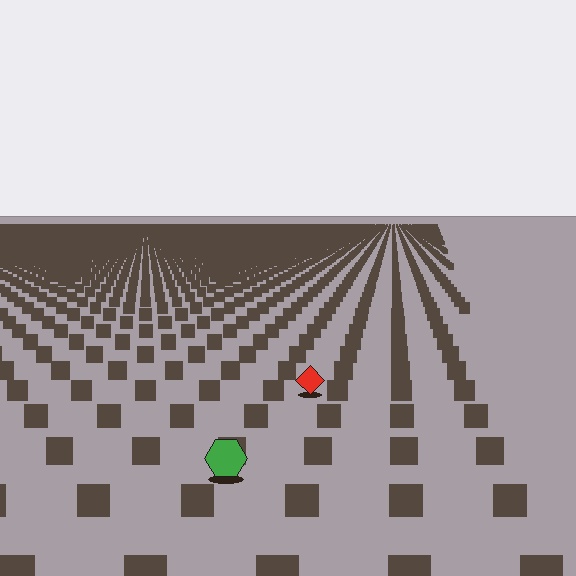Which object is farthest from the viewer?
The red diamond is farthest from the viewer. It appears smaller and the ground texture around it is denser.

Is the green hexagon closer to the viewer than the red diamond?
Yes. The green hexagon is closer — you can tell from the texture gradient: the ground texture is coarser near it.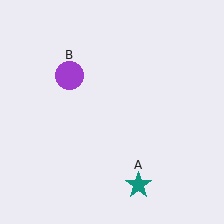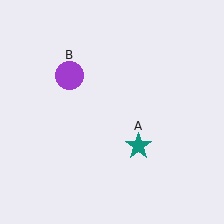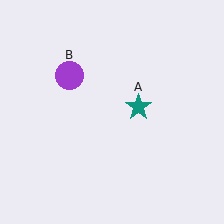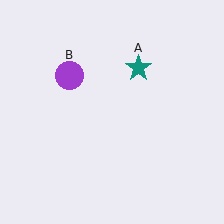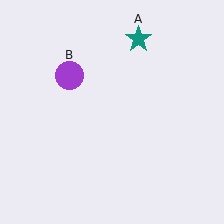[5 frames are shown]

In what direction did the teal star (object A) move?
The teal star (object A) moved up.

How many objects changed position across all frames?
1 object changed position: teal star (object A).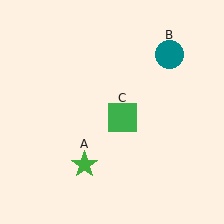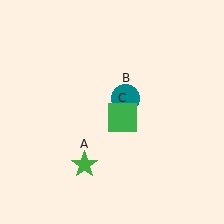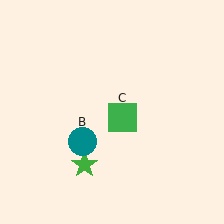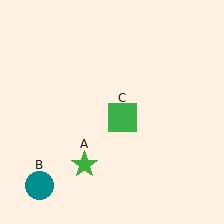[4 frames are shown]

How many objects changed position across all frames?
1 object changed position: teal circle (object B).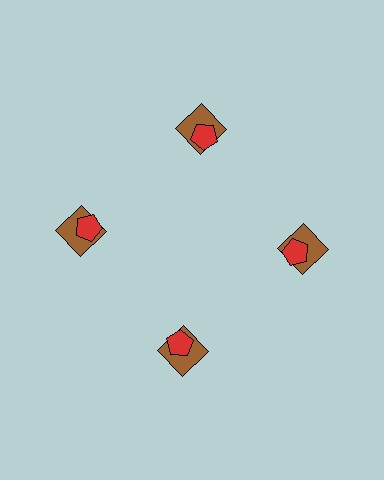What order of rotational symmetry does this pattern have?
This pattern has 4-fold rotational symmetry.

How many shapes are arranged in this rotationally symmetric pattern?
There are 8 shapes, arranged in 4 groups of 2.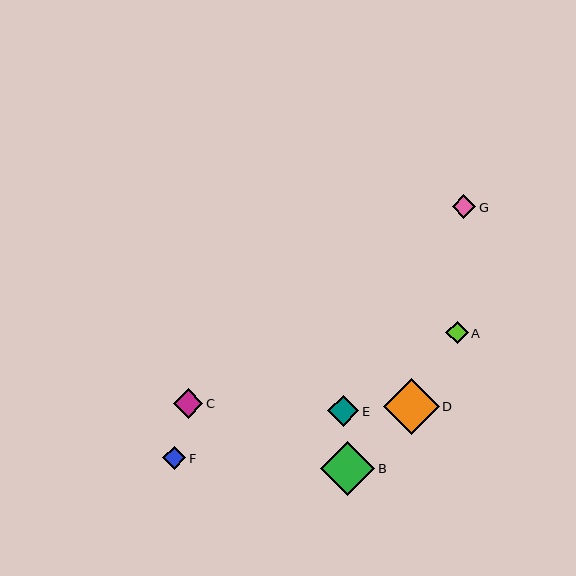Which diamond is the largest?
Diamond D is the largest with a size of approximately 56 pixels.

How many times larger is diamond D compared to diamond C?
Diamond D is approximately 1.9 times the size of diamond C.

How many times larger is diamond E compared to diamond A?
Diamond E is approximately 1.4 times the size of diamond A.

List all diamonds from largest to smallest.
From largest to smallest: D, B, E, C, F, G, A.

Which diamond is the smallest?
Diamond A is the smallest with a size of approximately 22 pixels.